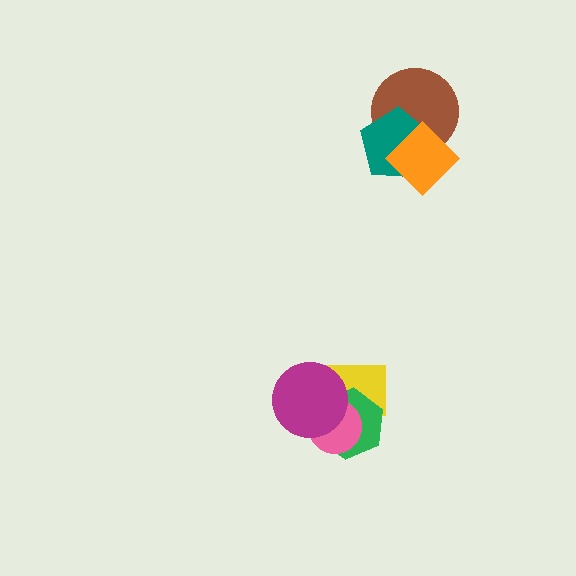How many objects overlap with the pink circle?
3 objects overlap with the pink circle.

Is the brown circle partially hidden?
Yes, it is partially covered by another shape.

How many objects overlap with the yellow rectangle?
3 objects overlap with the yellow rectangle.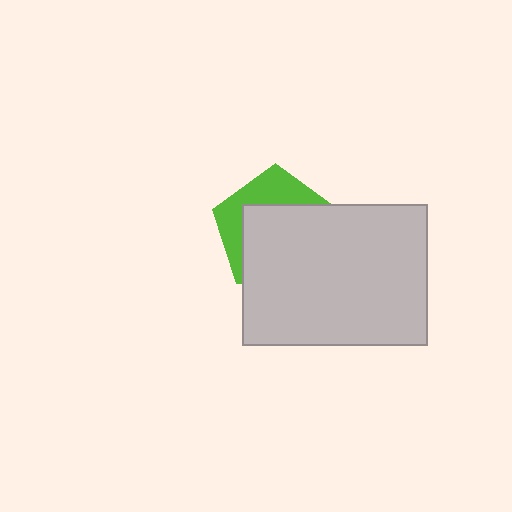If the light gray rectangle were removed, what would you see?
You would see the complete lime pentagon.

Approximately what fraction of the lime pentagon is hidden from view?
Roughly 65% of the lime pentagon is hidden behind the light gray rectangle.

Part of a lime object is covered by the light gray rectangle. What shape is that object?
It is a pentagon.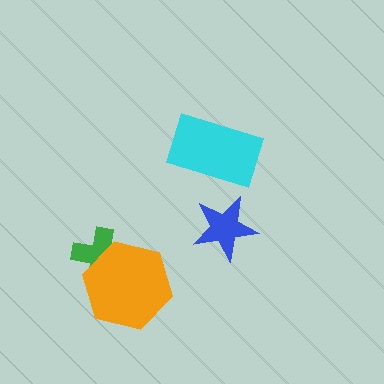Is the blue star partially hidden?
No, no other shape covers it.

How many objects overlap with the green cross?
1 object overlaps with the green cross.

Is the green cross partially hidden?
Yes, it is partially covered by another shape.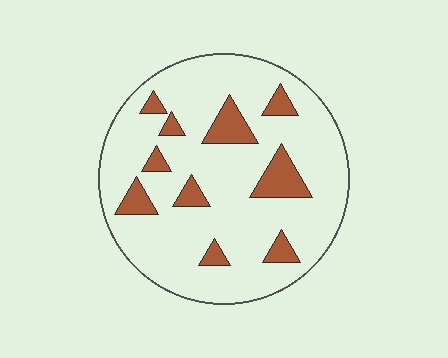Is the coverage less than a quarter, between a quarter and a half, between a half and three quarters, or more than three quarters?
Less than a quarter.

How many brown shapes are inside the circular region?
10.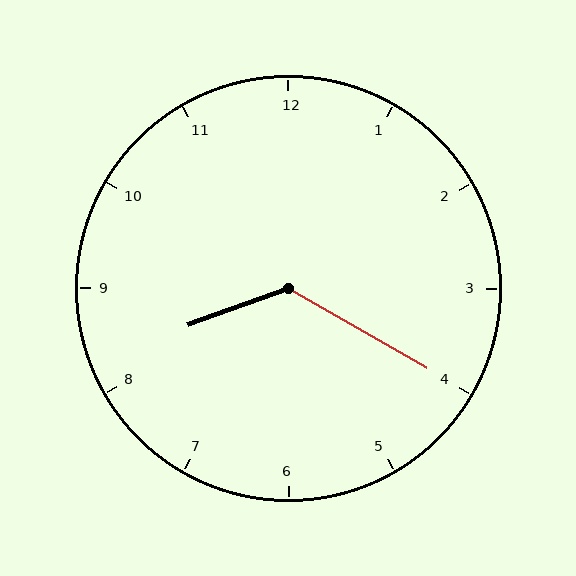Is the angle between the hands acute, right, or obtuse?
It is obtuse.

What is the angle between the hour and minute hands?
Approximately 130 degrees.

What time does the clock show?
8:20.